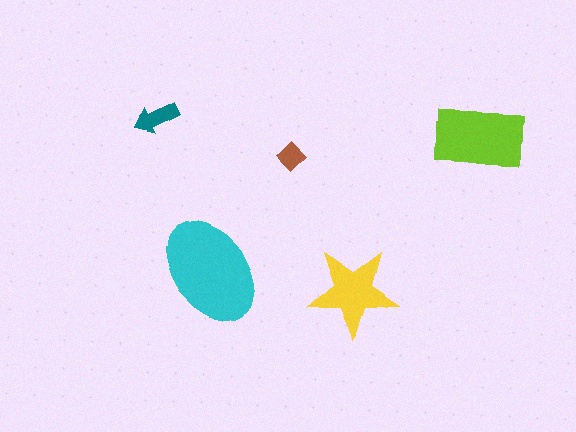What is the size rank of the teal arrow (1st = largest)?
4th.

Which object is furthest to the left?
The teal arrow is leftmost.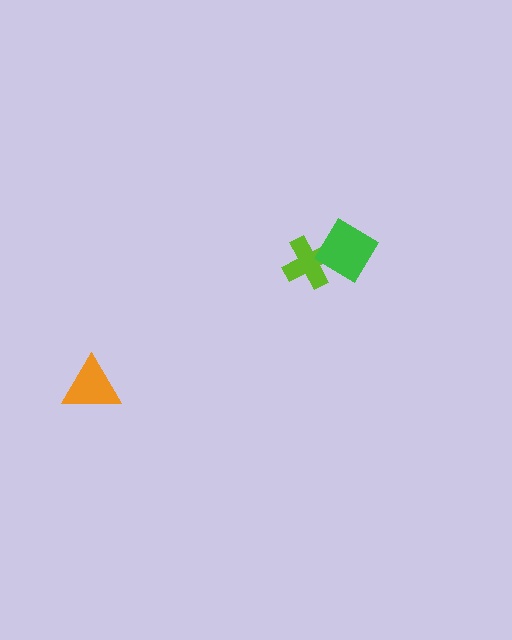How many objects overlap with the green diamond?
1 object overlaps with the green diamond.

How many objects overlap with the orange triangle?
0 objects overlap with the orange triangle.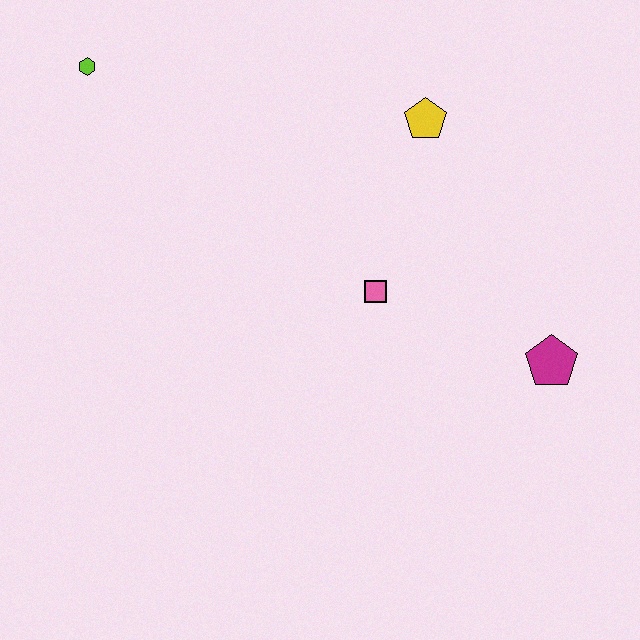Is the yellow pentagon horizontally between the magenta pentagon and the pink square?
Yes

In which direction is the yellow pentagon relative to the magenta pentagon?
The yellow pentagon is above the magenta pentagon.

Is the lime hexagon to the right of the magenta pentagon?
No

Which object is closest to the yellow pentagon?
The pink square is closest to the yellow pentagon.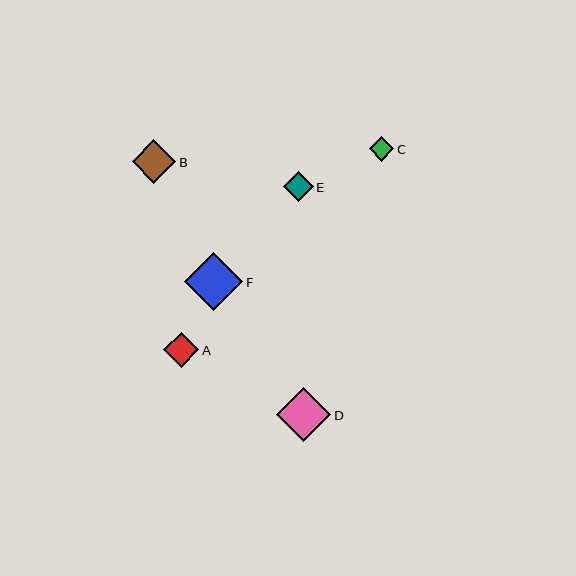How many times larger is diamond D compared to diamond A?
Diamond D is approximately 1.5 times the size of diamond A.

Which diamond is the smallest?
Diamond C is the smallest with a size of approximately 25 pixels.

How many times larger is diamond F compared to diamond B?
Diamond F is approximately 1.3 times the size of diamond B.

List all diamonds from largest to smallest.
From largest to smallest: F, D, B, A, E, C.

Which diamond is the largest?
Diamond F is the largest with a size of approximately 58 pixels.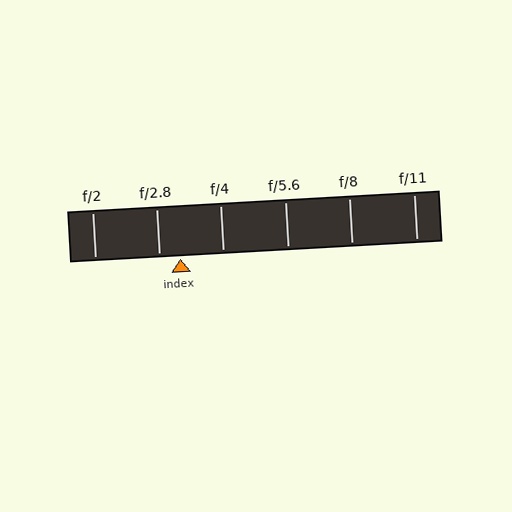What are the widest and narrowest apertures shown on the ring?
The widest aperture shown is f/2 and the narrowest is f/11.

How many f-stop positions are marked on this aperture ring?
There are 6 f-stop positions marked.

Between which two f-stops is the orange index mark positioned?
The index mark is between f/2.8 and f/4.